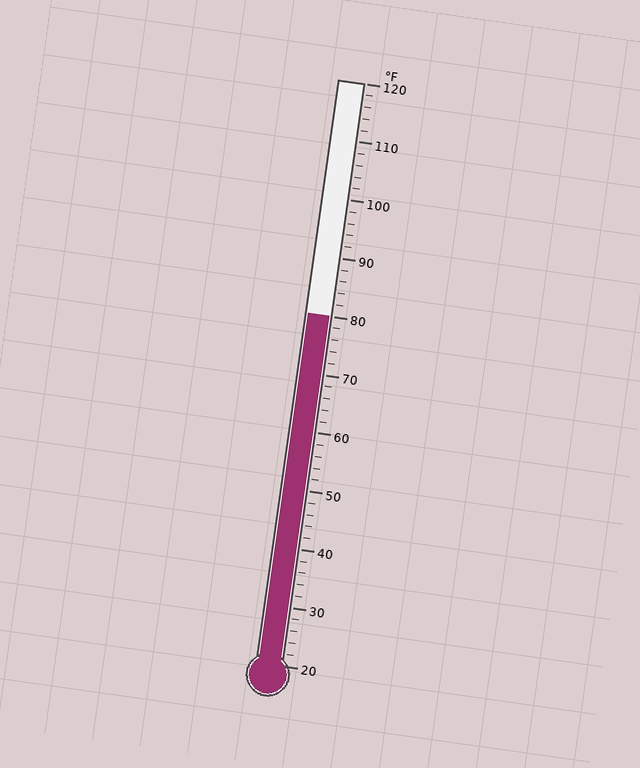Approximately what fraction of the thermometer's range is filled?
The thermometer is filled to approximately 60% of its range.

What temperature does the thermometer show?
The thermometer shows approximately 80°F.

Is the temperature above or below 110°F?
The temperature is below 110°F.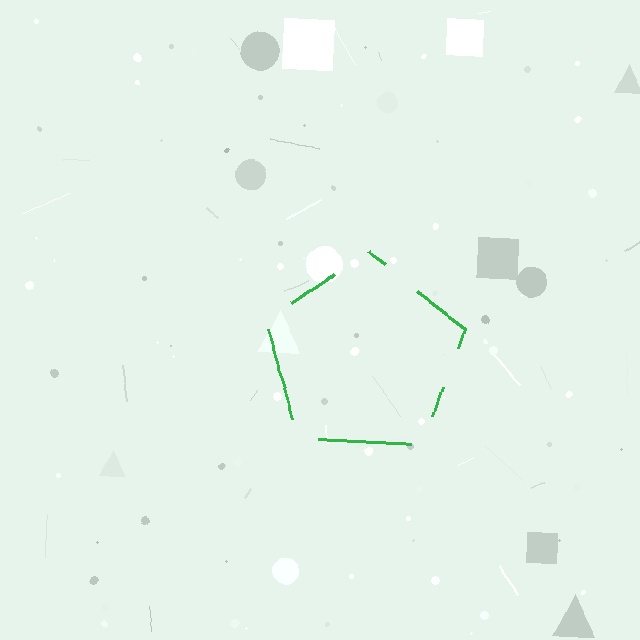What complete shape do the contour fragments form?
The contour fragments form a pentagon.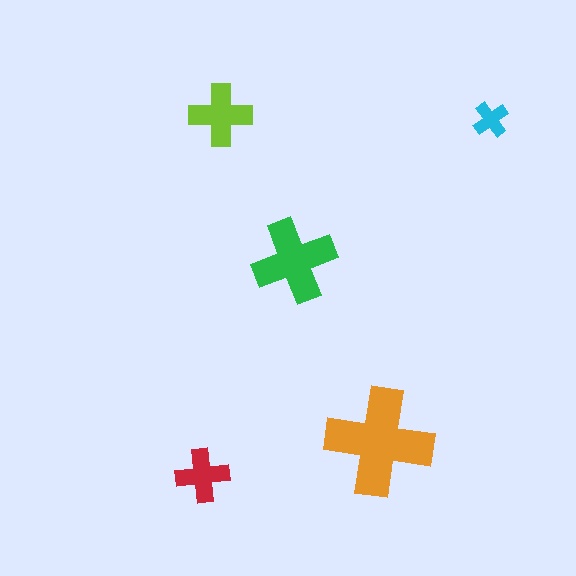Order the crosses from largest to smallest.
the orange one, the green one, the lime one, the red one, the cyan one.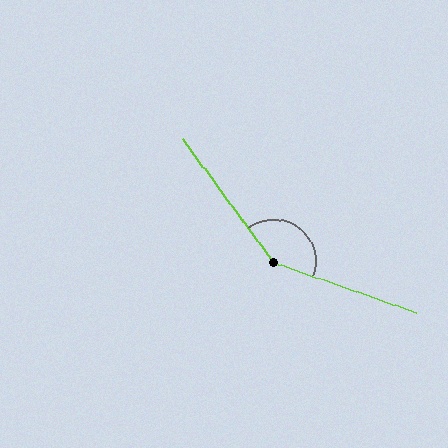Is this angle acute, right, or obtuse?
It is obtuse.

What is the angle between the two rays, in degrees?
Approximately 146 degrees.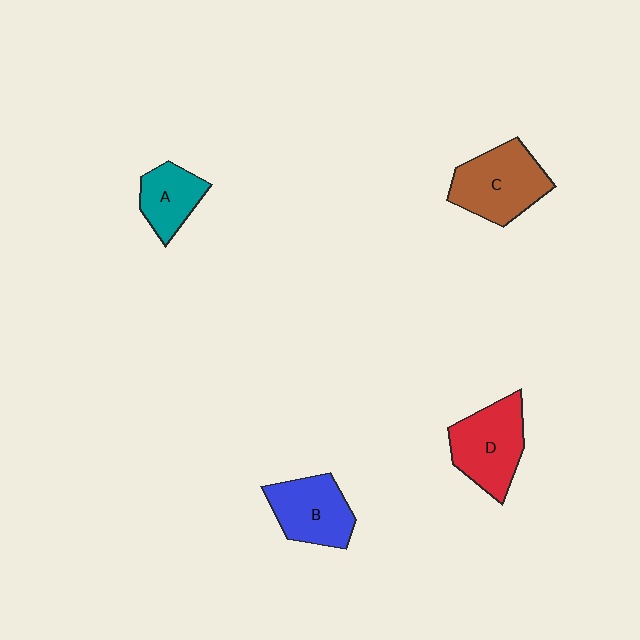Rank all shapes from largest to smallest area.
From largest to smallest: C (brown), D (red), B (blue), A (teal).